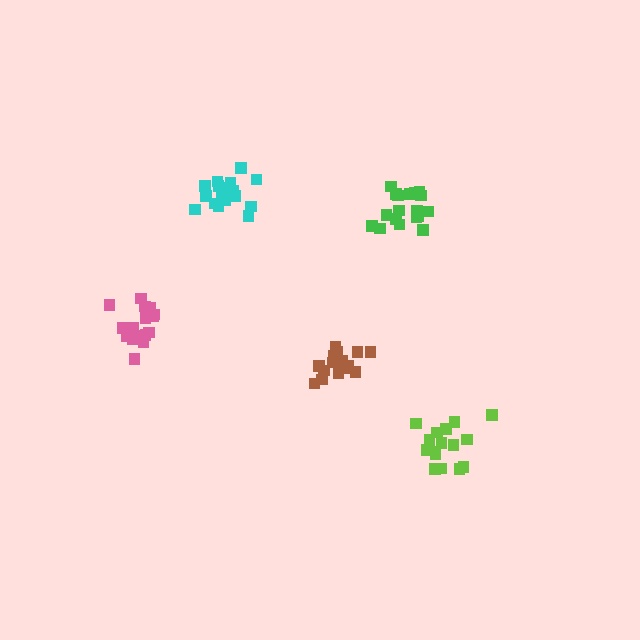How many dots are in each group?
Group 1: 17 dots, Group 2: 19 dots, Group 3: 16 dots, Group 4: 18 dots, Group 5: 17 dots (87 total).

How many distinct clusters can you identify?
There are 5 distinct clusters.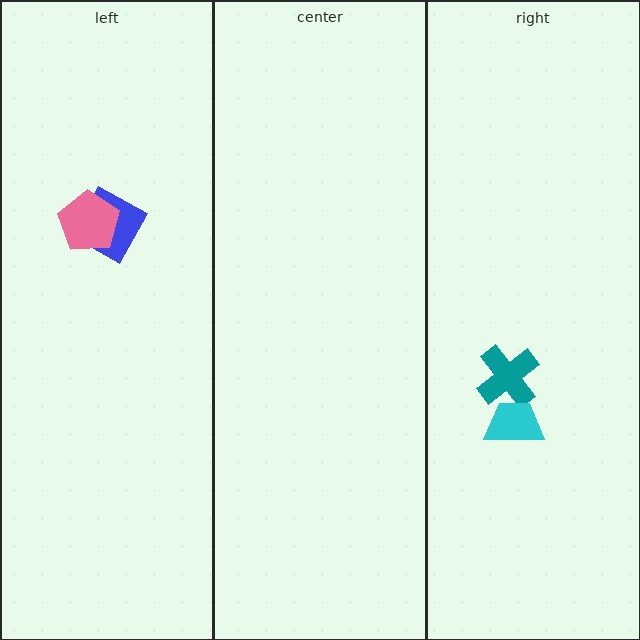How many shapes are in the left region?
2.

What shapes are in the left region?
The blue square, the pink pentagon.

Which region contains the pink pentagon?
The left region.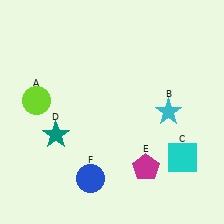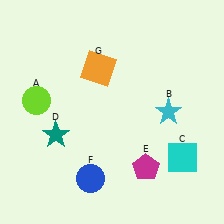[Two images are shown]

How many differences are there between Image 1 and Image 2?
There is 1 difference between the two images.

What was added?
An orange square (G) was added in Image 2.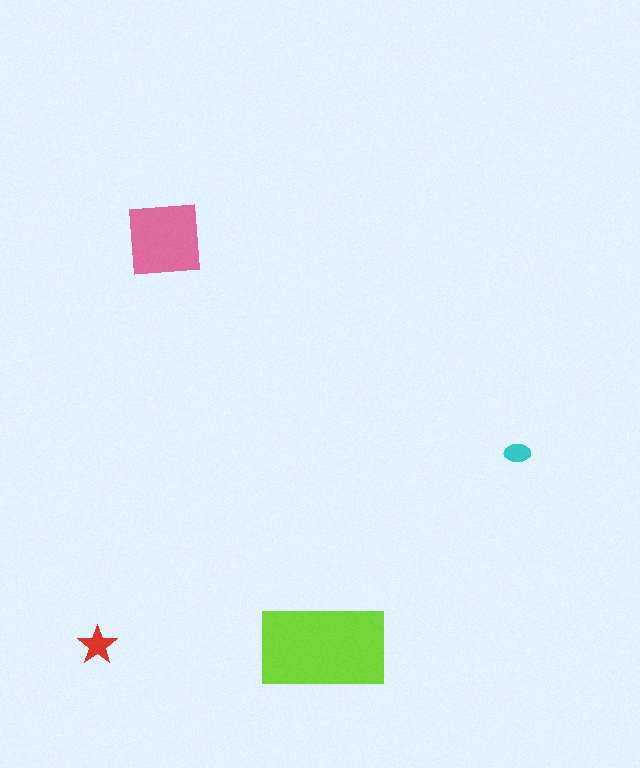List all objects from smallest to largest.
The cyan ellipse, the red star, the pink square, the lime rectangle.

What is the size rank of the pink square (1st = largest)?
2nd.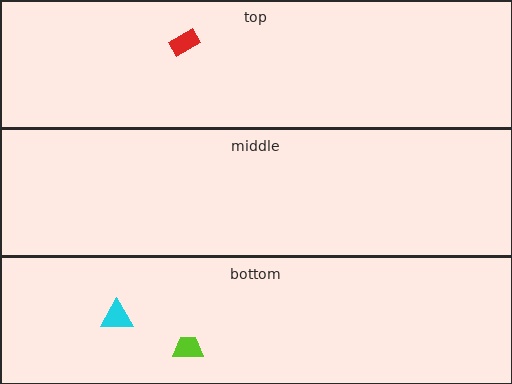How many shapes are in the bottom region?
2.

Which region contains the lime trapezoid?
The bottom region.